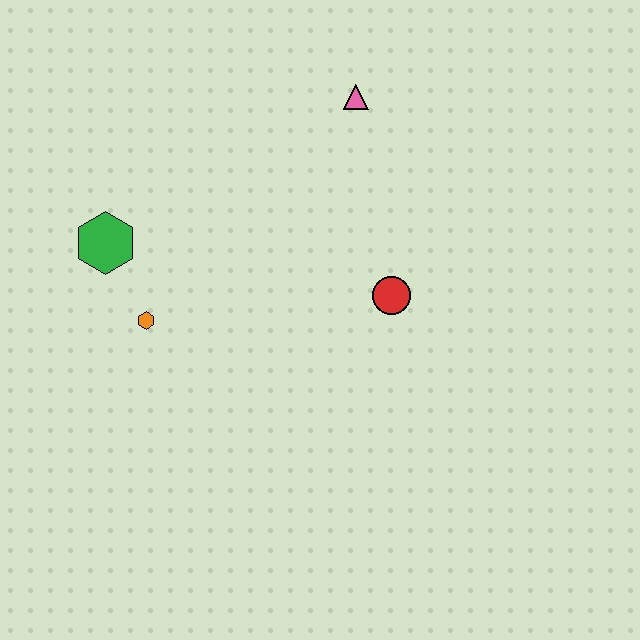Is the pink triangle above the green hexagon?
Yes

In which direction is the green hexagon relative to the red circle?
The green hexagon is to the left of the red circle.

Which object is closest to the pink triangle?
The red circle is closest to the pink triangle.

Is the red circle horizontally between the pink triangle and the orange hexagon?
No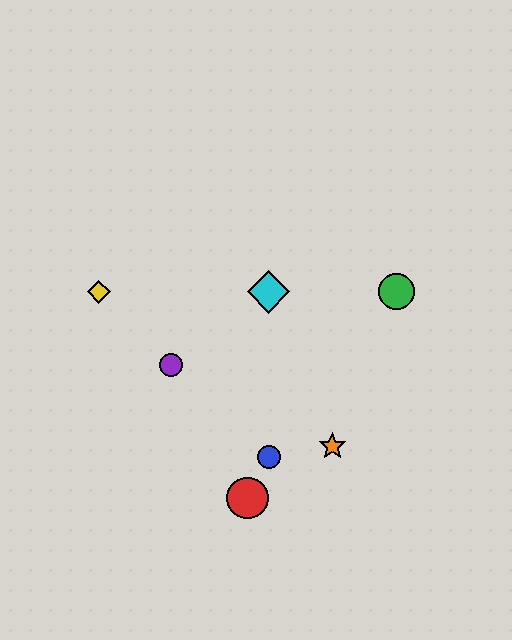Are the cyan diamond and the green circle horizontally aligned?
Yes, both are at y≈292.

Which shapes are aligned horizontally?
The green circle, the yellow diamond, the cyan diamond are aligned horizontally.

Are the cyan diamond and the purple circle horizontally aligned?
No, the cyan diamond is at y≈292 and the purple circle is at y≈365.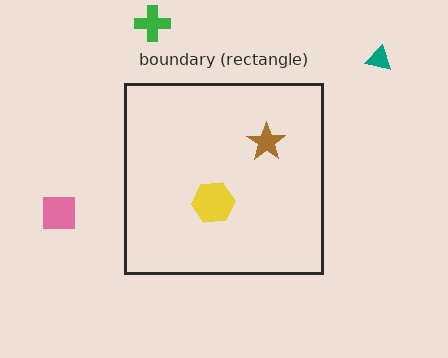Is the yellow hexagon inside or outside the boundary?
Inside.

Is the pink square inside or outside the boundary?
Outside.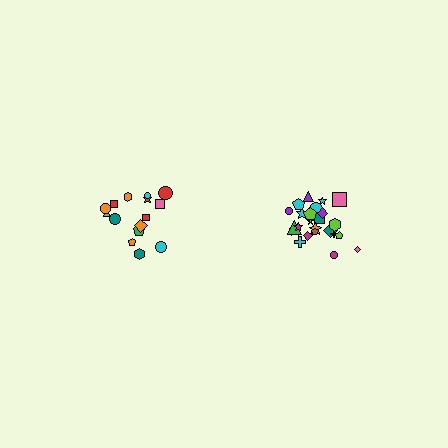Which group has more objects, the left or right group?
The right group.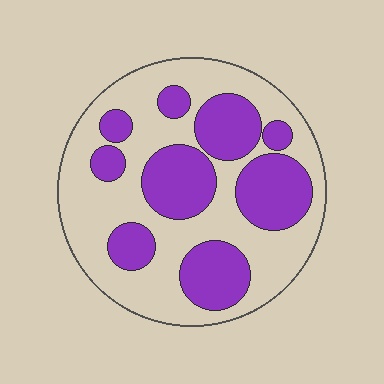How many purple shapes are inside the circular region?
9.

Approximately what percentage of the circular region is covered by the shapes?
Approximately 40%.